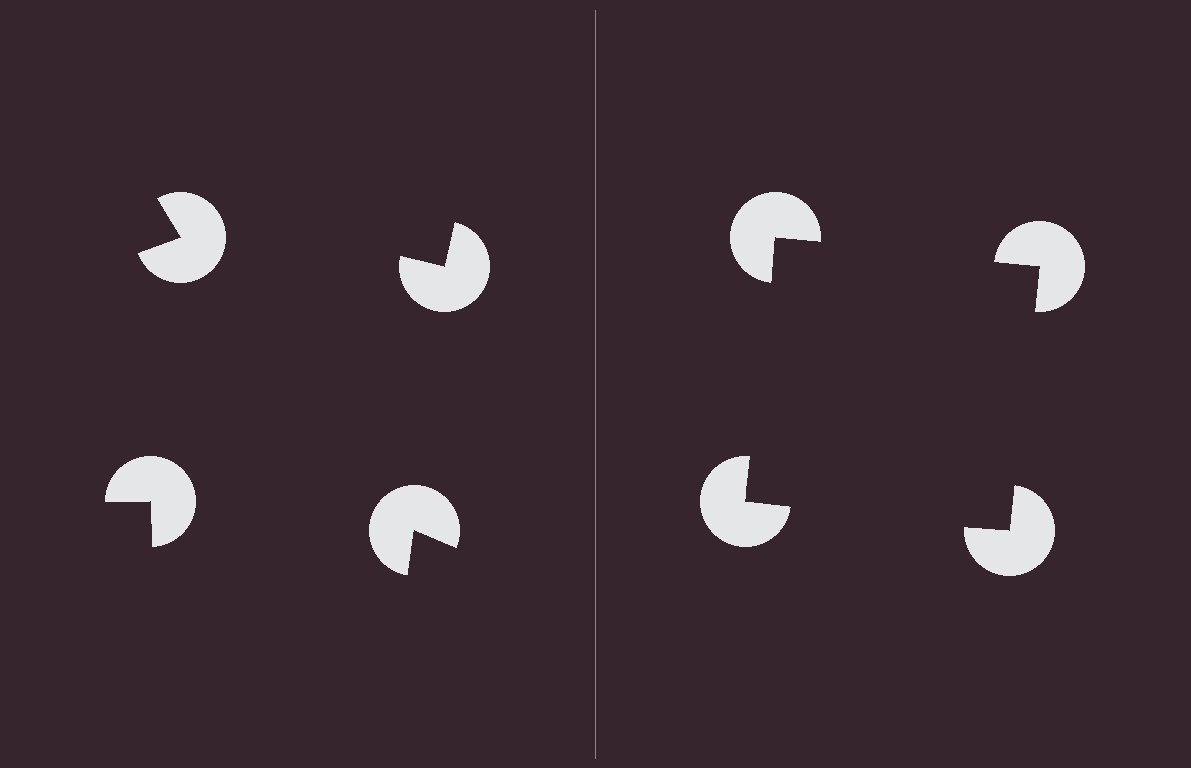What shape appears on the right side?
An illusory square.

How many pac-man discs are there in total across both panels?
8 — 4 on each side.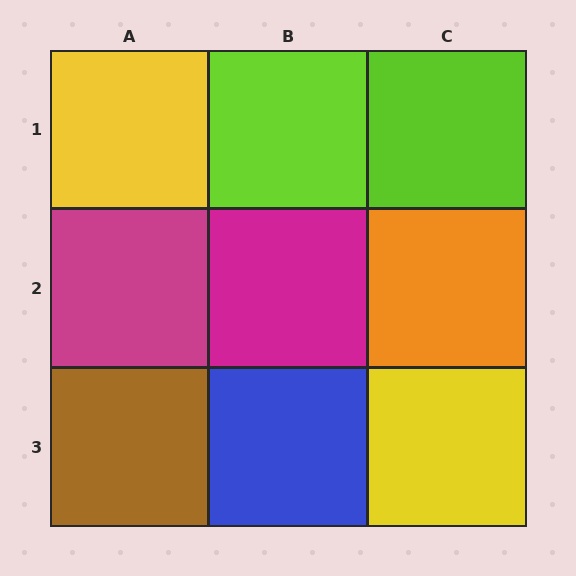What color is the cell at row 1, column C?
Lime.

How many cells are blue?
1 cell is blue.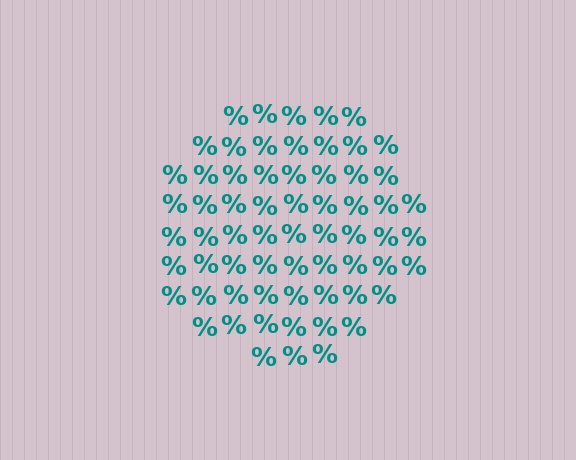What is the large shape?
The large shape is a circle.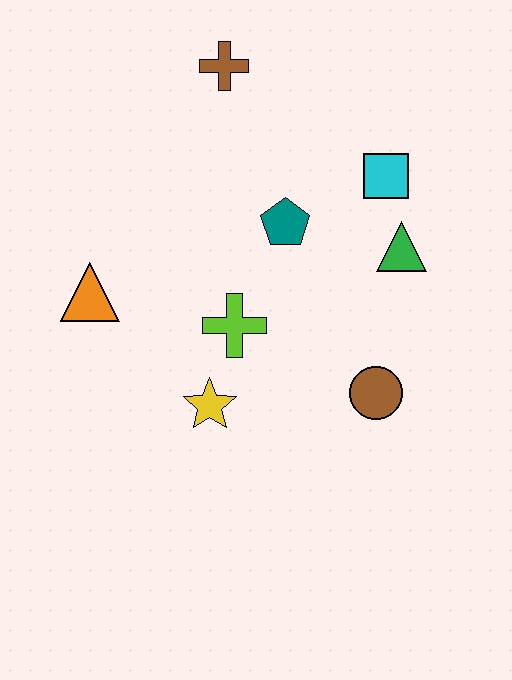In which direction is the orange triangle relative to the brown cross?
The orange triangle is below the brown cross.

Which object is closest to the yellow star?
The lime cross is closest to the yellow star.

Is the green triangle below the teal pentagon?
Yes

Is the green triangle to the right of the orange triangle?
Yes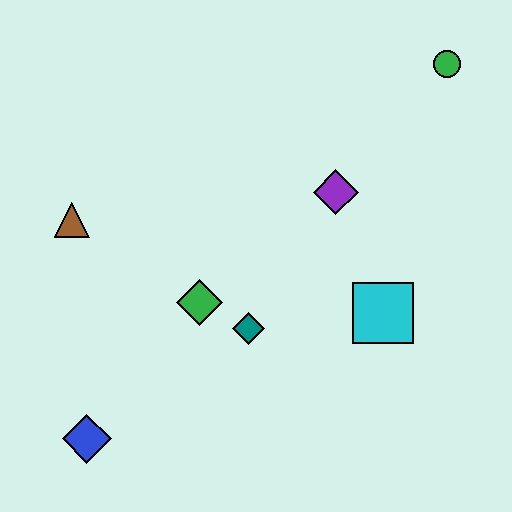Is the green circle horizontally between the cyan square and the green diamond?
No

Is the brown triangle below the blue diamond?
No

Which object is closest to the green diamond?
The teal diamond is closest to the green diamond.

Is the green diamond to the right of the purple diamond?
No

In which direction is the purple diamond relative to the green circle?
The purple diamond is below the green circle.